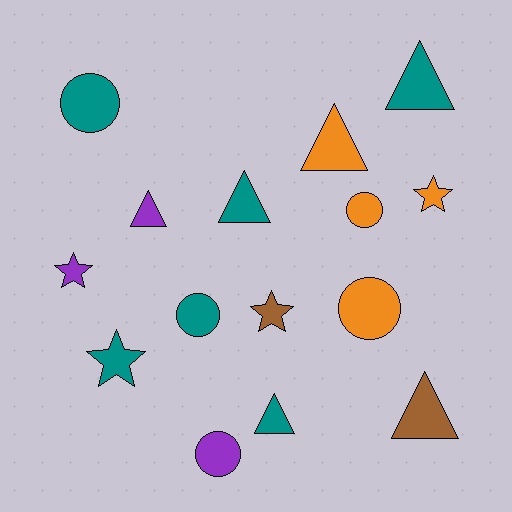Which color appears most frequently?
Teal, with 6 objects.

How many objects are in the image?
There are 15 objects.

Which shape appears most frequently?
Triangle, with 6 objects.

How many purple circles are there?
There is 1 purple circle.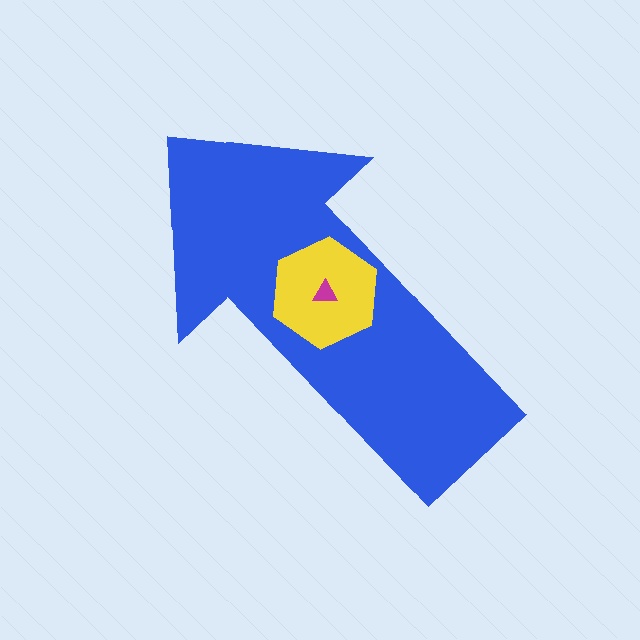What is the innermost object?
The magenta triangle.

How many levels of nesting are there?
3.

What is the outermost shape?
The blue arrow.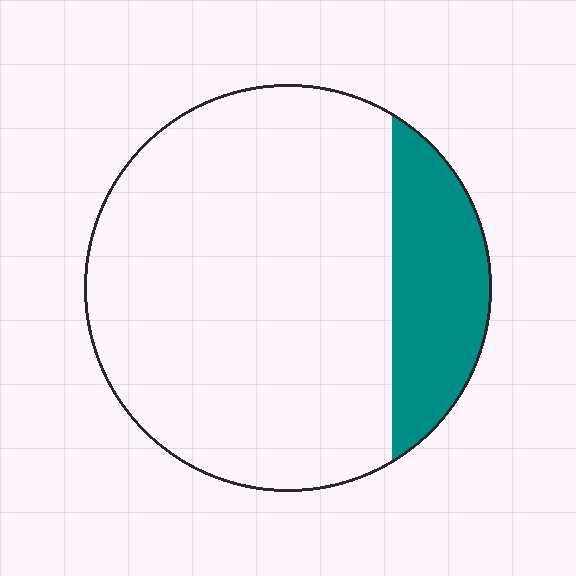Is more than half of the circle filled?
No.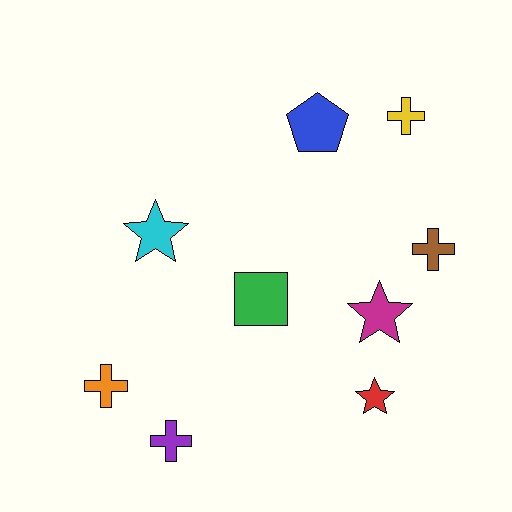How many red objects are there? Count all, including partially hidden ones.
There is 1 red object.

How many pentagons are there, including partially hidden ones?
There is 1 pentagon.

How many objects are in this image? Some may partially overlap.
There are 9 objects.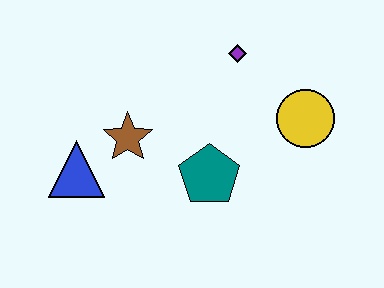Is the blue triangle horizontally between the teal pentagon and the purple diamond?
No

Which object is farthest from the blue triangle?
The yellow circle is farthest from the blue triangle.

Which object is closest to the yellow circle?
The purple diamond is closest to the yellow circle.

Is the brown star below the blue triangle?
No